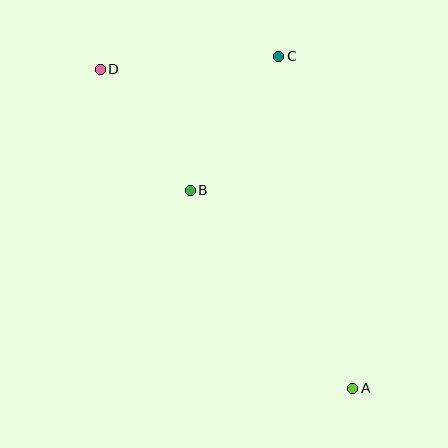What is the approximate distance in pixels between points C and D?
The distance between C and D is approximately 179 pixels.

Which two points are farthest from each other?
Points A and D are farthest from each other.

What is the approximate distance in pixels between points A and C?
The distance between A and C is approximately 340 pixels.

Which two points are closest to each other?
Points B and D are closest to each other.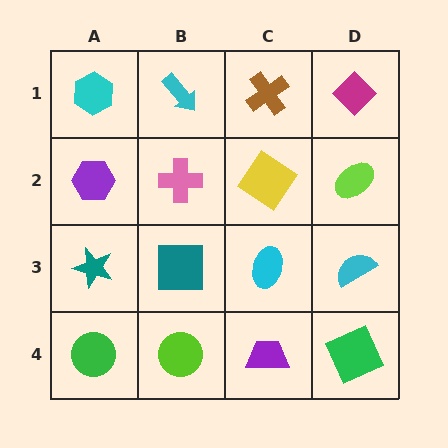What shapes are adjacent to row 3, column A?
A purple hexagon (row 2, column A), a green circle (row 4, column A), a teal square (row 3, column B).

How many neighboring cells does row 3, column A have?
3.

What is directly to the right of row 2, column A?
A pink cross.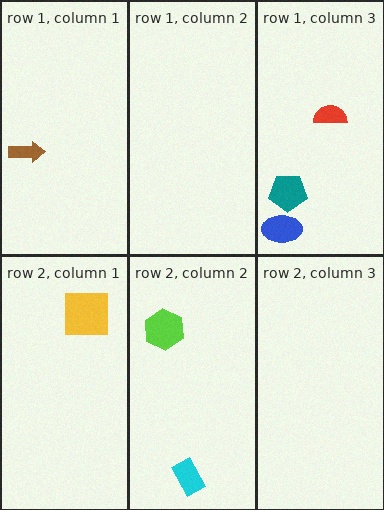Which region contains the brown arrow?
The row 1, column 1 region.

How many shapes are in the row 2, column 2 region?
2.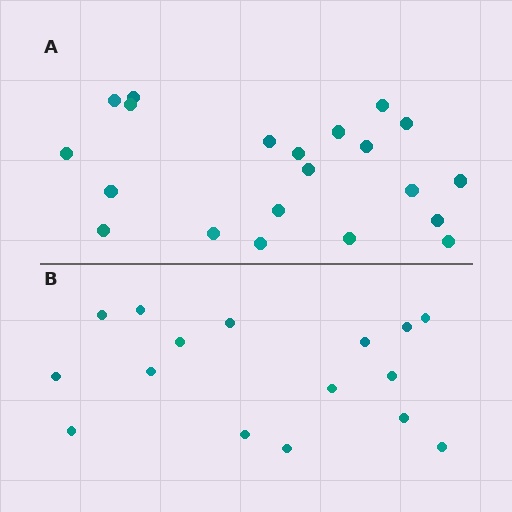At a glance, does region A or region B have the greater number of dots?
Region A (the top region) has more dots.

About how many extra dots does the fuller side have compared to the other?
Region A has about 5 more dots than region B.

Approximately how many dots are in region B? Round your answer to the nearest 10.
About 20 dots. (The exact count is 16, which rounds to 20.)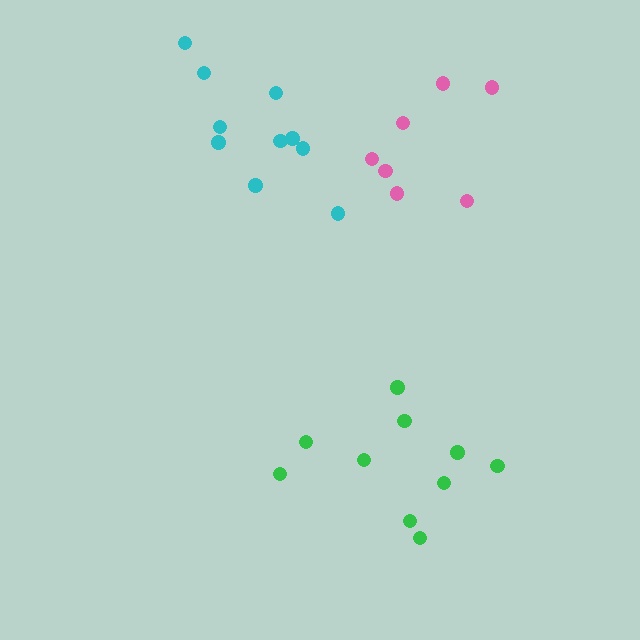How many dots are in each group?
Group 1: 7 dots, Group 2: 10 dots, Group 3: 10 dots (27 total).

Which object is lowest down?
The green cluster is bottommost.